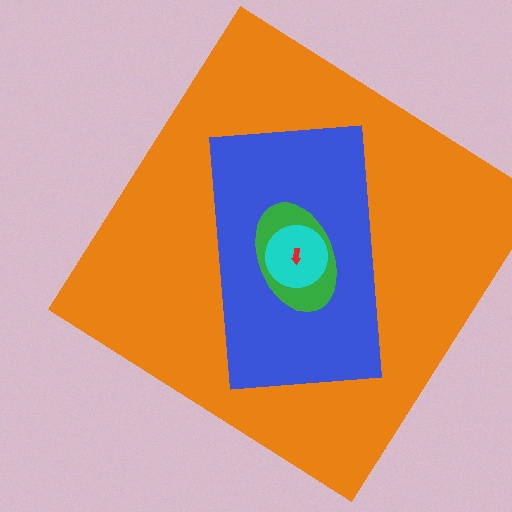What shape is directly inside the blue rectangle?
The green ellipse.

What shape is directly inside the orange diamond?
The blue rectangle.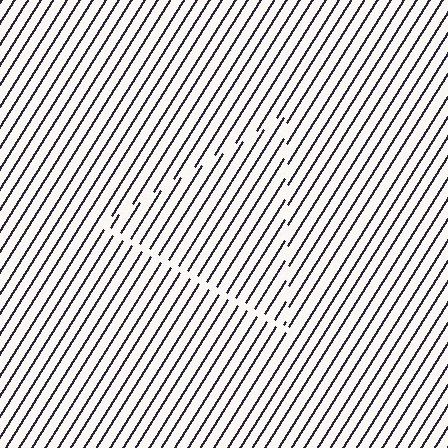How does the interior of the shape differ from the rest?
The interior of the shape contains the same grating, shifted by half a period — the contour is defined by the phase discontinuity where line-ends from the inner and outer gratings abut.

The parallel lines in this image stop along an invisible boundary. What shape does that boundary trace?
An illusory triangle. The interior of the shape contains the same grating, shifted by half a period — the contour is defined by the phase discontinuity where line-ends from the inner and outer gratings abut.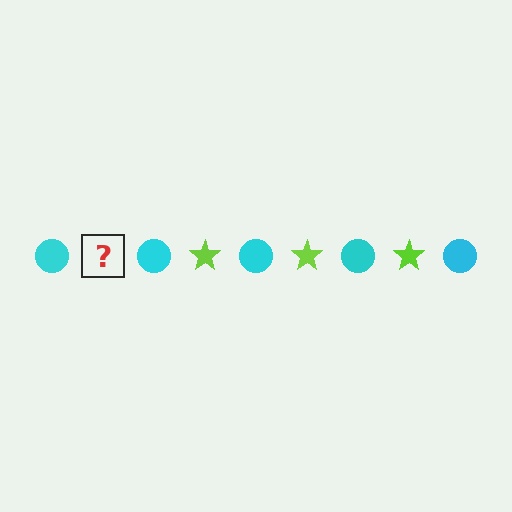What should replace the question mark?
The question mark should be replaced with a lime star.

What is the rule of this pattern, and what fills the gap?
The rule is that the pattern alternates between cyan circle and lime star. The gap should be filled with a lime star.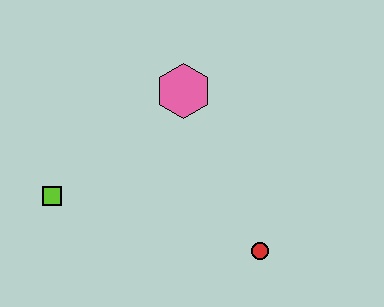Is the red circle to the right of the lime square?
Yes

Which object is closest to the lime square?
The pink hexagon is closest to the lime square.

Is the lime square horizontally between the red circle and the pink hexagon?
No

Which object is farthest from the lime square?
The red circle is farthest from the lime square.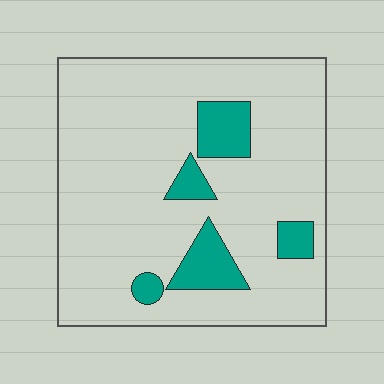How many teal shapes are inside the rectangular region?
5.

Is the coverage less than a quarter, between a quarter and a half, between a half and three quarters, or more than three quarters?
Less than a quarter.